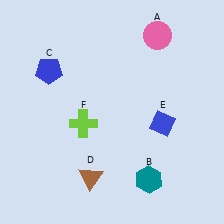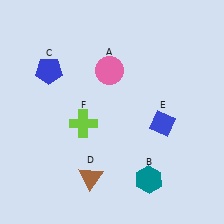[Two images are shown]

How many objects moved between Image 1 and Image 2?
1 object moved between the two images.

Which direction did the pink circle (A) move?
The pink circle (A) moved left.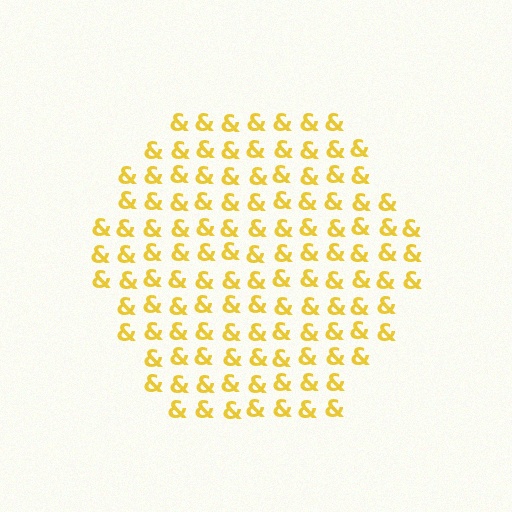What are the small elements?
The small elements are ampersands.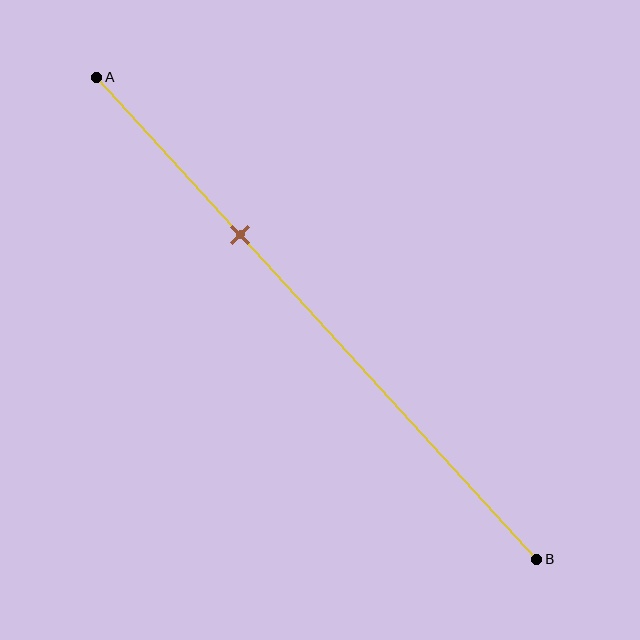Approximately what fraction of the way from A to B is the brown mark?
The brown mark is approximately 35% of the way from A to B.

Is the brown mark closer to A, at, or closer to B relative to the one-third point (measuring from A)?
The brown mark is approximately at the one-third point of segment AB.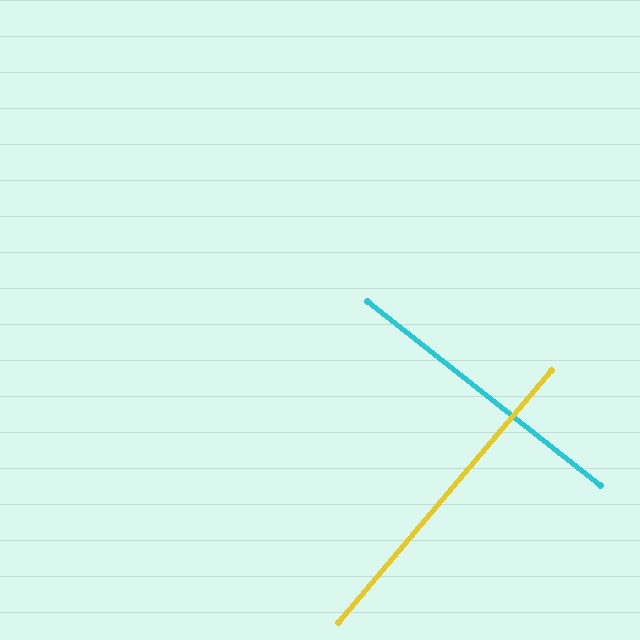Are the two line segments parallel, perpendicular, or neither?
Perpendicular — they meet at approximately 88°.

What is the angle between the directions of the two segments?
Approximately 88 degrees.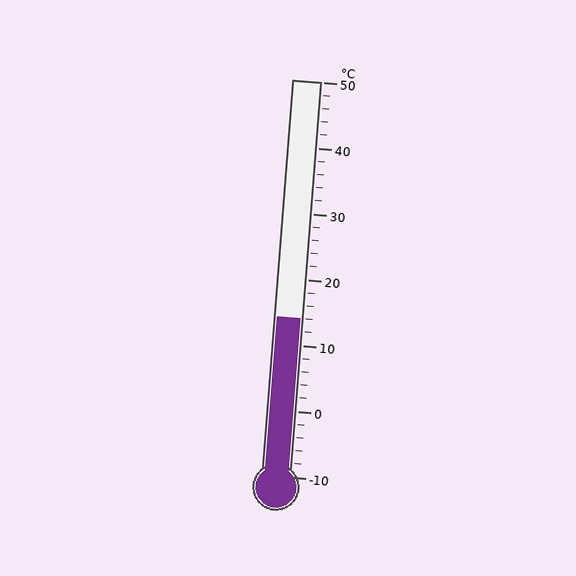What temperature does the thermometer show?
The thermometer shows approximately 14°C.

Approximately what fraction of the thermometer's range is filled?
The thermometer is filled to approximately 40% of its range.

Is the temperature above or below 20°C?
The temperature is below 20°C.